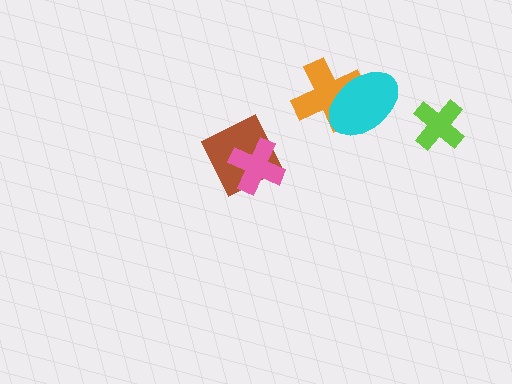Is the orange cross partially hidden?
Yes, it is partially covered by another shape.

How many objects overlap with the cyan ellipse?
1 object overlaps with the cyan ellipse.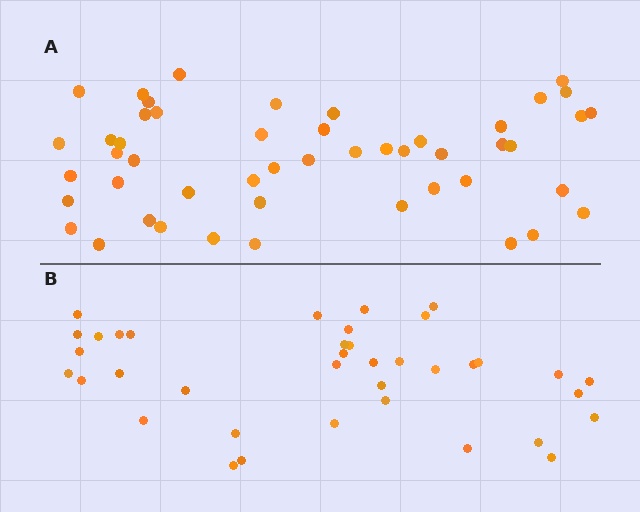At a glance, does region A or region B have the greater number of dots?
Region A (the top region) has more dots.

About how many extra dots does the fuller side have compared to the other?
Region A has roughly 12 or so more dots than region B.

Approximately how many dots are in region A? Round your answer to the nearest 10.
About 50 dots. (The exact count is 49, which rounds to 50.)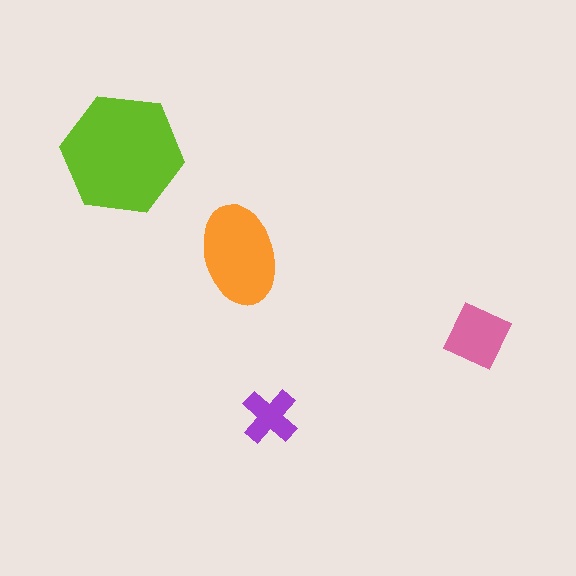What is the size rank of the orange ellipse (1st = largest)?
2nd.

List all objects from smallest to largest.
The purple cross, the pink square, the orange ellipse, the lime hexagon.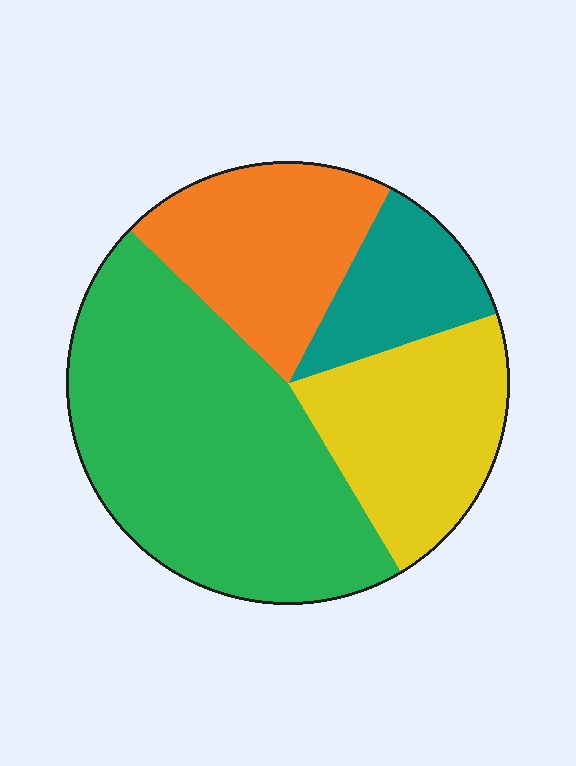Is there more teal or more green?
Green.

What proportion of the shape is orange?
Orange takes up less than a quarter of the shape.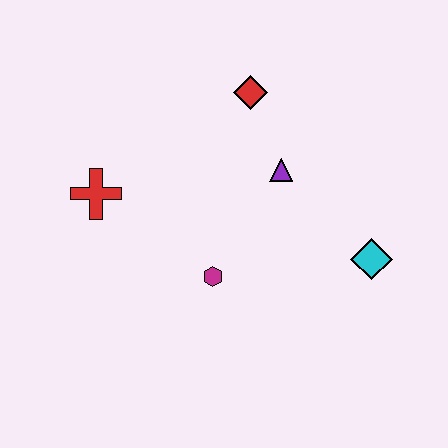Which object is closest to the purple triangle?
The red diamond is closest to the purple triangle.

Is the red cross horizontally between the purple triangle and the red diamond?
No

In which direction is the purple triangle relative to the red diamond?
The purple triangle is below the red diamond.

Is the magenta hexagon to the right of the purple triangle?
No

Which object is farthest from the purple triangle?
The red cross is farthest from the purple triangle.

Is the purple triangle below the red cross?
No